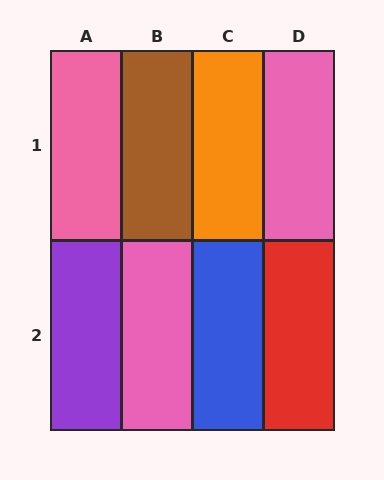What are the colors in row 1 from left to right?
Pink, brown, orange, pink.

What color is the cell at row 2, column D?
Red.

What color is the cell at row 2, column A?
Purple.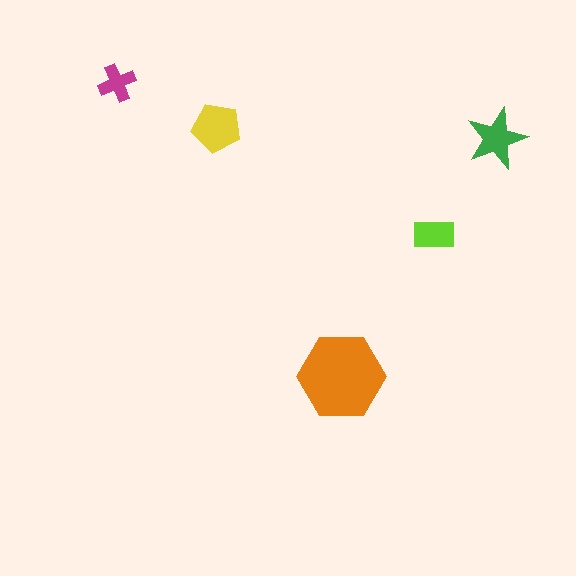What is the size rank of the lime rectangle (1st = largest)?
4th.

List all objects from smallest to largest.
The magenta cross, the lime rectangle, the green star, the yellow pentagon, the orange hexagon.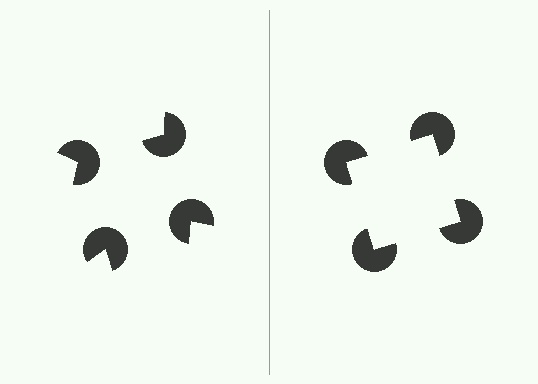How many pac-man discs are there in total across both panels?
8 — 4 on each side.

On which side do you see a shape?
An illusory square appears on the right side. On the left side the wedge cuts are rotated, so no coherent shape forms.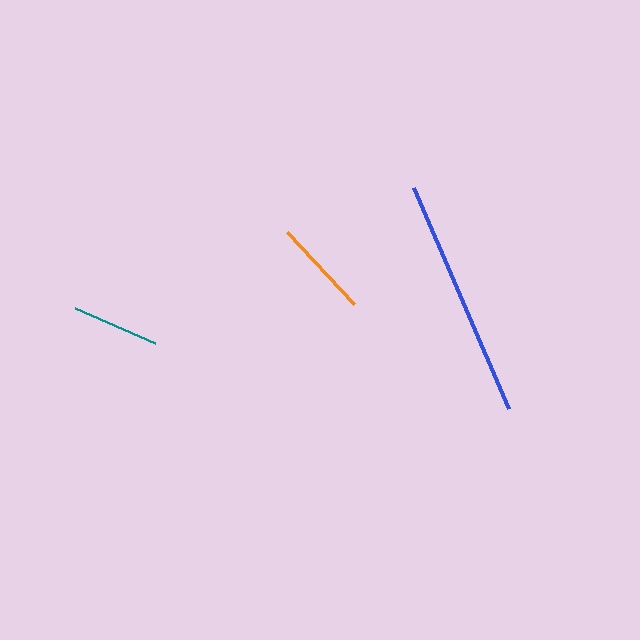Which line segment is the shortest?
The teal line is the shortest at approximately 87 pixels.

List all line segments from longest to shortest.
From longest to shortest: blue, orange, teal.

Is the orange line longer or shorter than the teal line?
The orange line is longer than the teal line.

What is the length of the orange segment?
The orange segment is approximately 98 pixels long.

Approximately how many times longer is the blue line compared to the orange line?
The blue line is approximately 2.5 times the length of the orange line.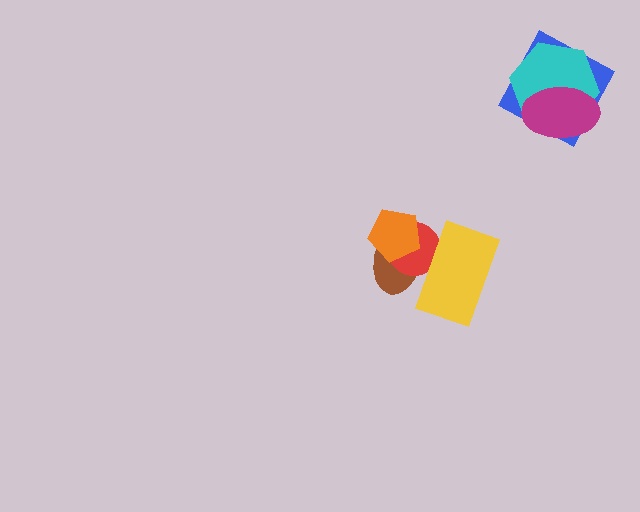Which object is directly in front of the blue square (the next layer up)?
The cyan hexagon is directly in front of the blue square.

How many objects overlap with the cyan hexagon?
2 objects overlap with the cyan hexagon.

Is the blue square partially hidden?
Yes, it is partially covered by another shape.